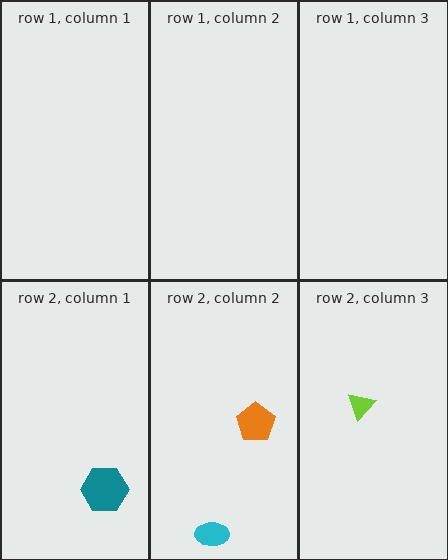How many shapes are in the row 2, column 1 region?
1.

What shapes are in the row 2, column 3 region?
The lime triangle.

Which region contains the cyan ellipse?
The row 2, column 2 region.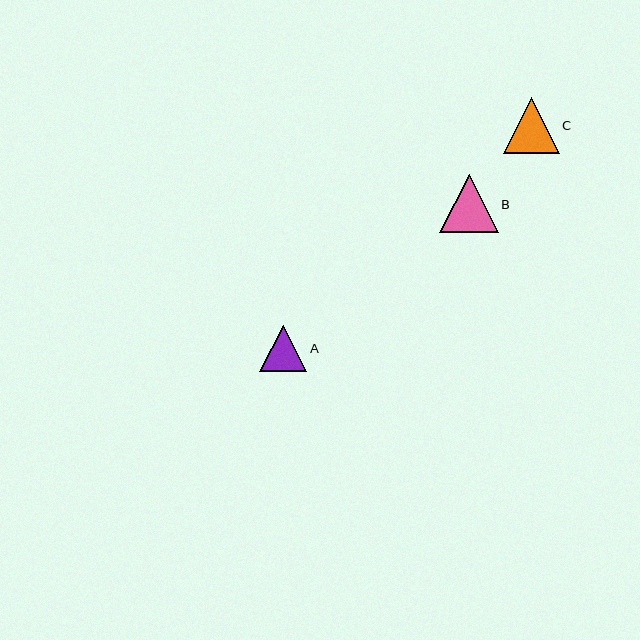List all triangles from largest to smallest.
From largest to smallest: B, C, A.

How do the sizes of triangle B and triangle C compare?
Triangle B and triangle C are approximately the same size.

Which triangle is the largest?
Triangle B is the largest with a size of approximately 59 pixels.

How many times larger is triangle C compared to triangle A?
Triangle C is approximately 1.2 times the size of triangle A.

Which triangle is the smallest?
Triangle A is the smallest with a size of approximately 47 pixels.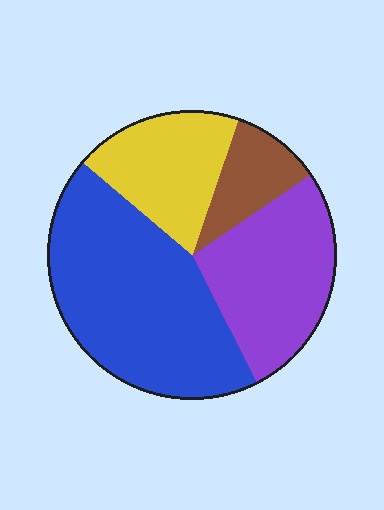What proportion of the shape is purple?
Purple covers roughly 25% of the shape.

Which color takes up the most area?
Blue, at roughly 45%.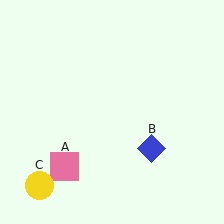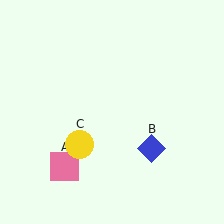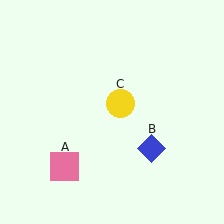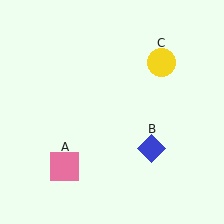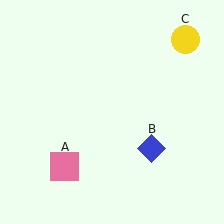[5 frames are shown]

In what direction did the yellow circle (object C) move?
The yellow circle (object C) moved up and to the right.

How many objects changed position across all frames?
1 object changed position: yellow circle (object C).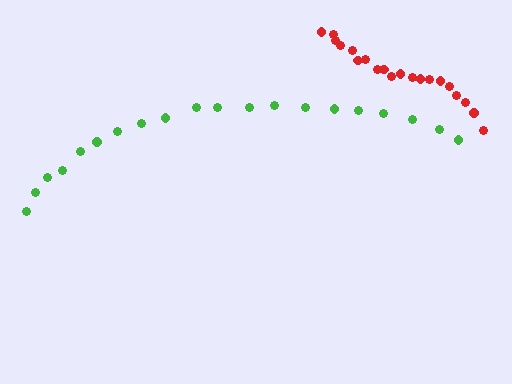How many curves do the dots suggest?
There are 2 distinct paths.